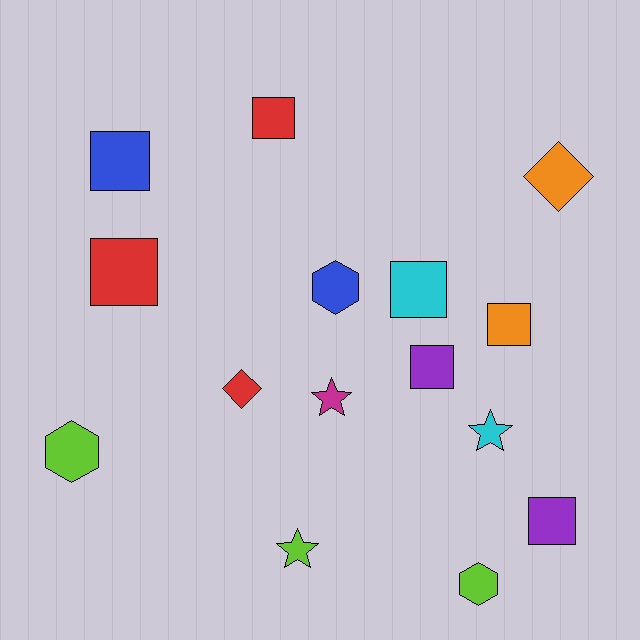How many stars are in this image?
There are 3 stars.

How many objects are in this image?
There are 15 objects.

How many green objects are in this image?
There are no green objects.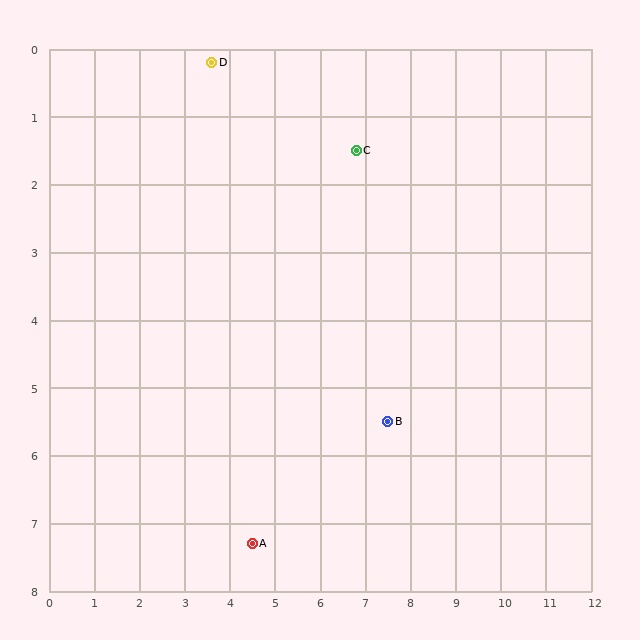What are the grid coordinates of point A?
Point A is at approximately (4.5, 7.3).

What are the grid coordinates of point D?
Point D is at approximately (3.6, 0.2).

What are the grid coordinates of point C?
Point C is at approximately (6.8, 1.5).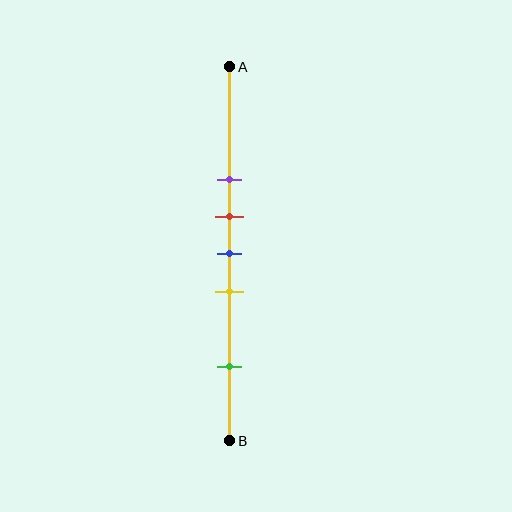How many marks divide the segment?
There are 5 marks dividing the segment.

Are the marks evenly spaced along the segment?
No, the marks are not evenly spaced.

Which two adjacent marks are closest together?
The red and blue marks are the closest adjacent pair.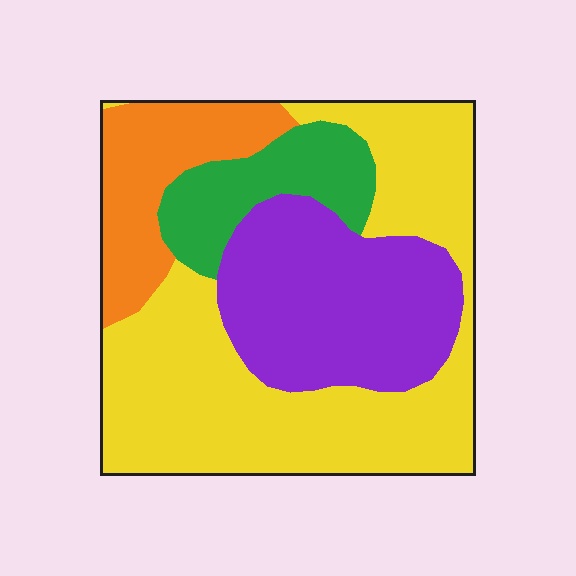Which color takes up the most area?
Yellow, at roughly 45%.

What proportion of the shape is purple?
Purple covers 27% of the shape.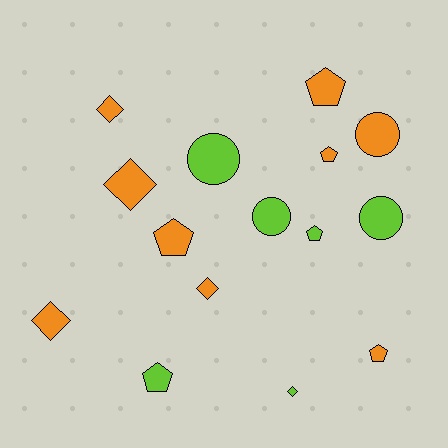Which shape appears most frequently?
Pentagon, with 6 objects.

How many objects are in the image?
There are 15 objects.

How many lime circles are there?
There are 3 lime circles.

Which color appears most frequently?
Orange, with 9 objects.